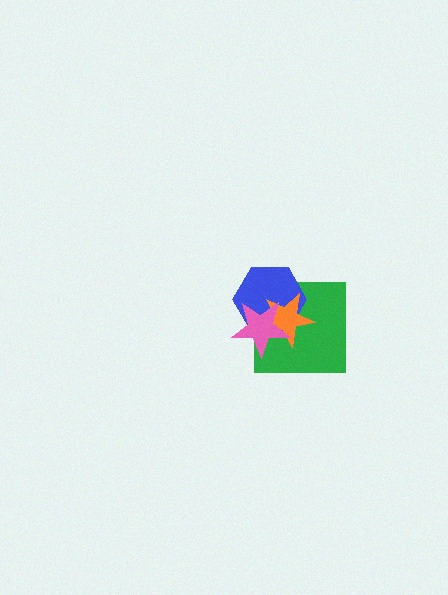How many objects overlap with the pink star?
3 objects overlap with the pink star.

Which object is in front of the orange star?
The pink star is in front of the orange star.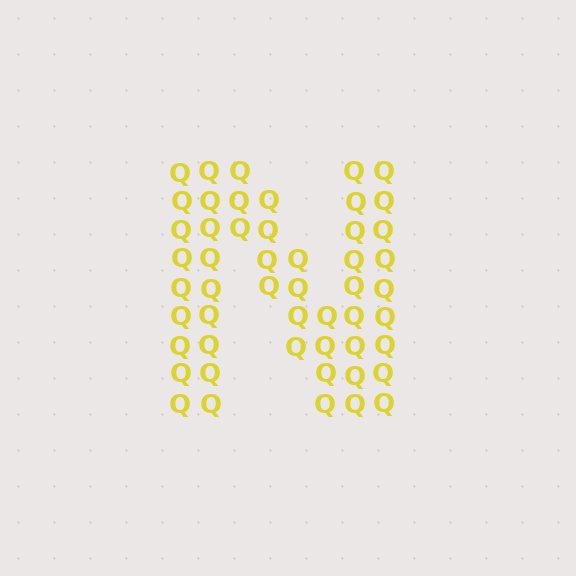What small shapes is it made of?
It is made of small letter Q's.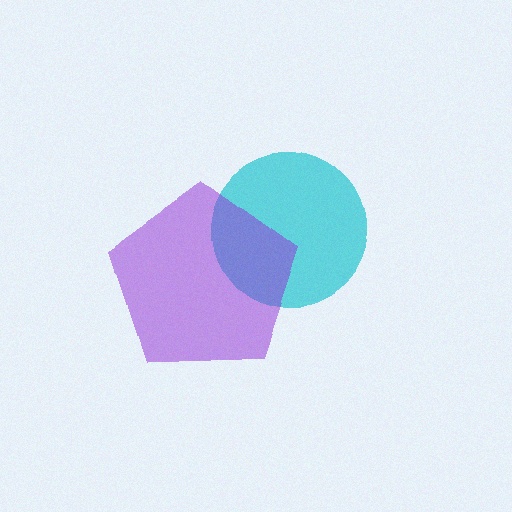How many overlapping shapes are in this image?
There are 2 overlapping shapes in the image.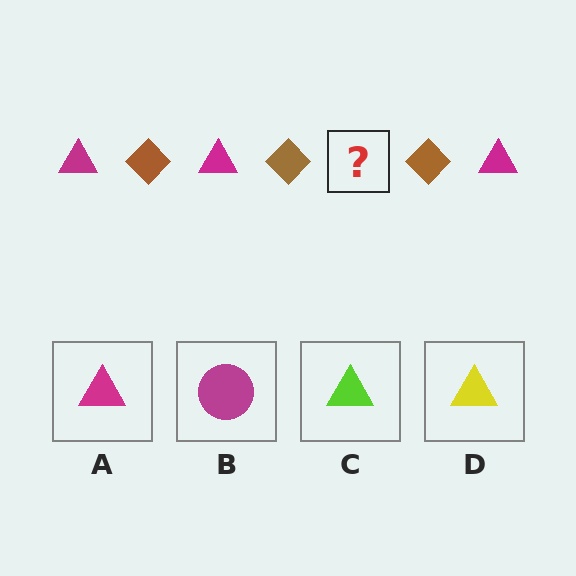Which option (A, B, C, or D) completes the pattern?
A.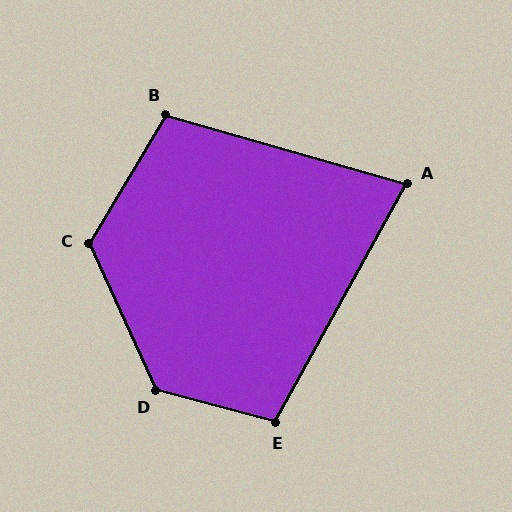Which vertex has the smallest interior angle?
A, at approximately 77 degrees.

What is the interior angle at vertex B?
Approximately 105 degrees (obtuse).